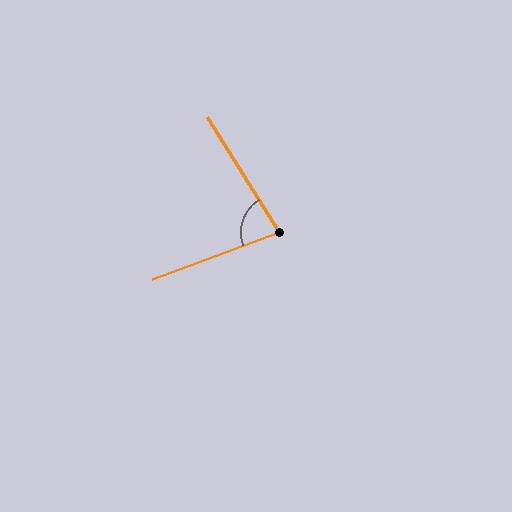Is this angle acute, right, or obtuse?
It is acute.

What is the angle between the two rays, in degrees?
Approximately 78 degrees.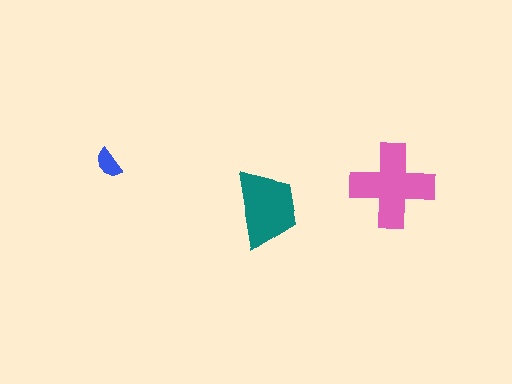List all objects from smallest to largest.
The blue semicircle, the teal trapezoid, the pink cross.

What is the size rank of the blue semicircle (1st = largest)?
3rd.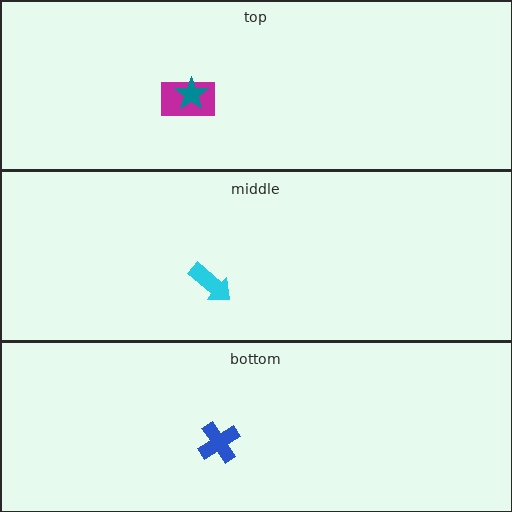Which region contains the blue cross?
The bottom region.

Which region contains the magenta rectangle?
The top region.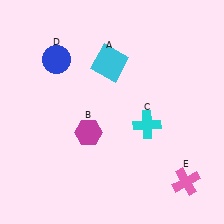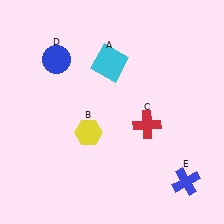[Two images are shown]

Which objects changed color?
B changed from magenta to yellow. C changed from cyan to red. E changed from pink to blue.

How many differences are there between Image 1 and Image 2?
There are 3 differences between the two images.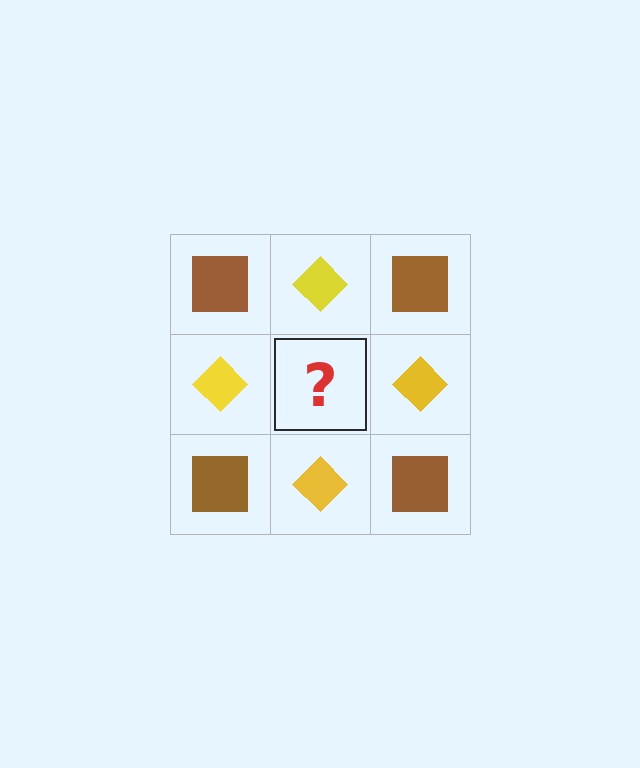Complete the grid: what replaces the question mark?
The question mark should be replaced with a brown square.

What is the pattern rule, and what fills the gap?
The rule is that it alternates brown square and yellow diamond in a checkerboard pattern. The gap should be filled with a brown square.